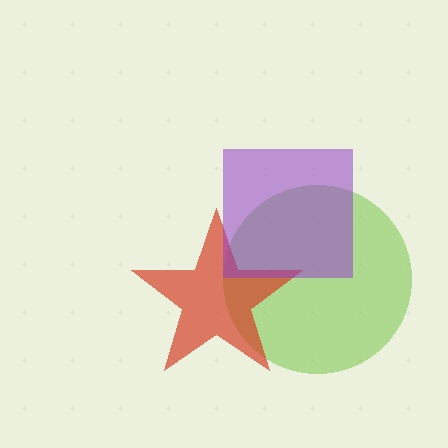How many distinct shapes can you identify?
There are 3 distinct shapes: a lime circle, a red star, a purple square.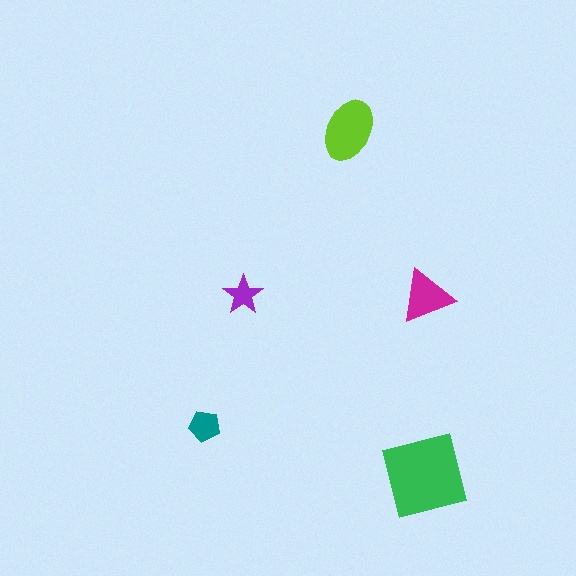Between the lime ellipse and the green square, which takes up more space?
The green square.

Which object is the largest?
The green square.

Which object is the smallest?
The purple star.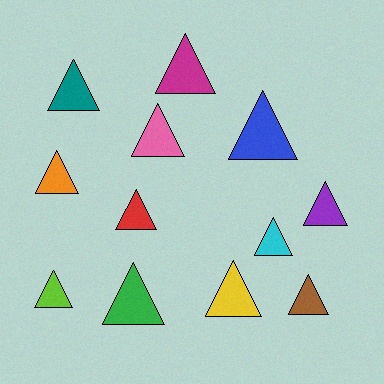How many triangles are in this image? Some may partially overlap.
There are 12 triangles.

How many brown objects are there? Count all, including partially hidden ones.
There is 1 brown object.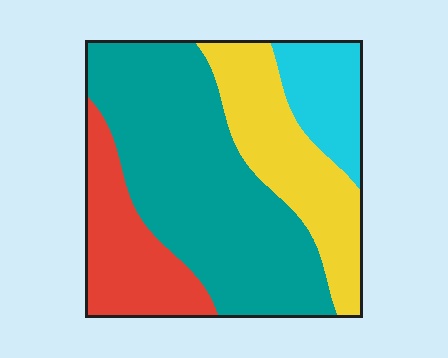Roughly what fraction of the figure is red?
Red takes up about one sixth (1/6) of the figure.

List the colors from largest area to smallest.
From largest to smallest: teal, yellow, red, cyan.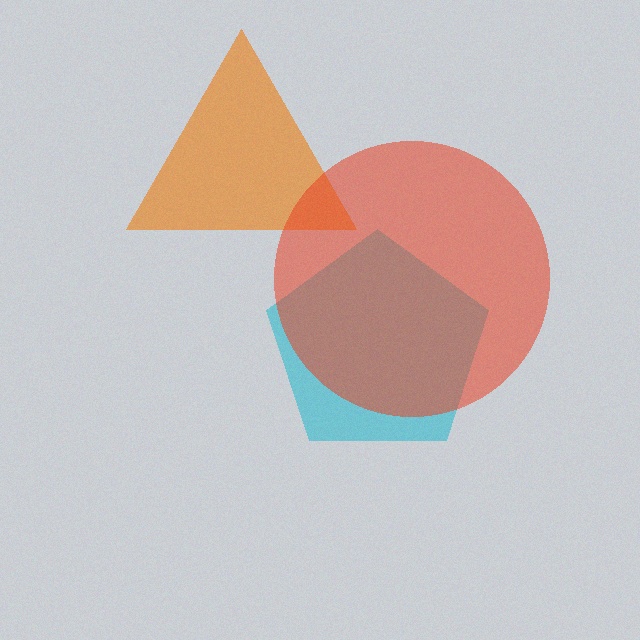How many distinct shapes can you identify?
There are 3 distinct shapes: an orange triangle, a cyan pentagon, a red circle.